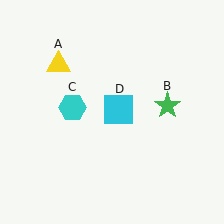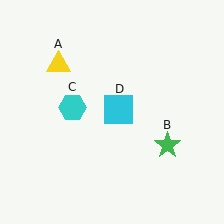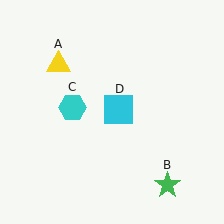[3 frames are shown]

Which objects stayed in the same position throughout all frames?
Yellow triangle (object A) and cyan hexagon (object C) and cyan square (object D) remained stationary.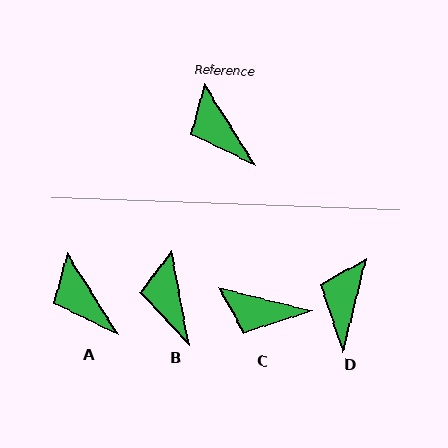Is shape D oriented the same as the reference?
No, it is off by about 46 degrees.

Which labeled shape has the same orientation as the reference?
A.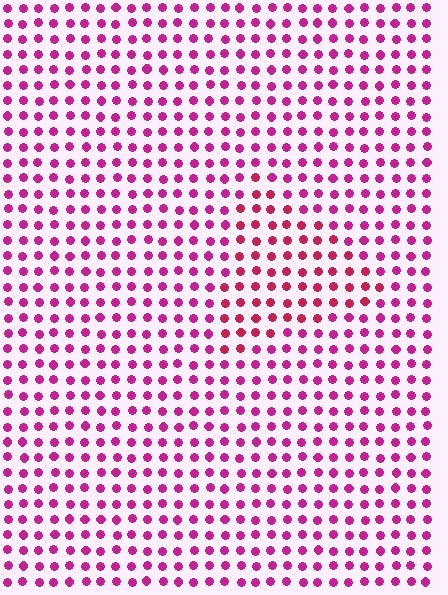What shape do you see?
I see a triangle.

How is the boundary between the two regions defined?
The boundary is defined purely by a slight shift in hue (about 25 degrees). Spacing, size, and orientation are identical on both sides.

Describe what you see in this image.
The image is filled with small magenta elements in a uniform arrangement. A triangle-shaped region is visible where the elements are tinted to a slightly different hue, forming a subtle color boundary.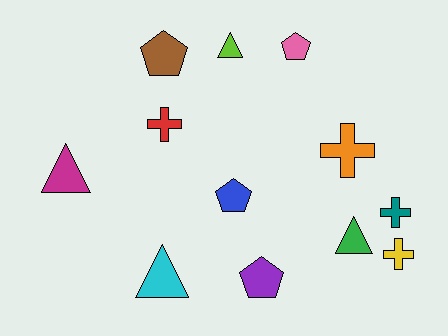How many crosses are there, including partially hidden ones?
There are 4 crosses.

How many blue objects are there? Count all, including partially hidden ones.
There is 1 blue object.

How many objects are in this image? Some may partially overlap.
There are 12 objects.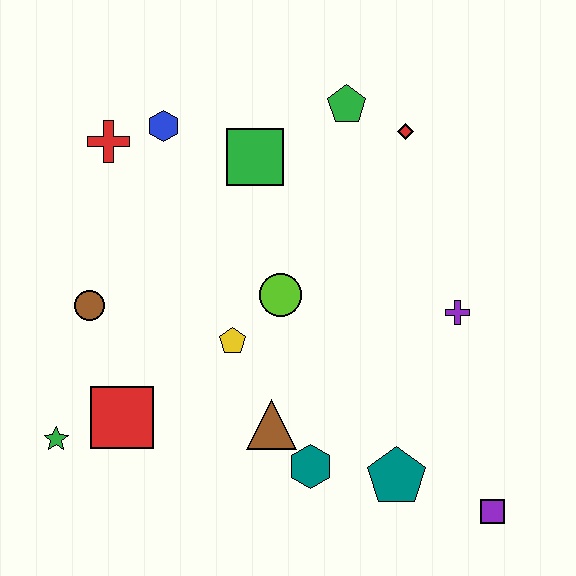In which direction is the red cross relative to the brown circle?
The red cross is above the brown circle.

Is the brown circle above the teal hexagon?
Yes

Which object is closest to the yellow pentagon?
The lime circle is closest to the yellow pentagon.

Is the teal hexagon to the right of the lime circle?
Yes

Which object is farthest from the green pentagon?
The green star is farthest from the green pentagon.